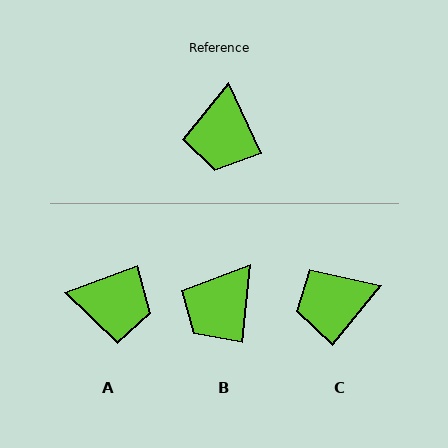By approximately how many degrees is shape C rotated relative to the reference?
Approximately 64 degrees clockwise.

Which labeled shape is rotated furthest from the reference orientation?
A, about 85 degrees away.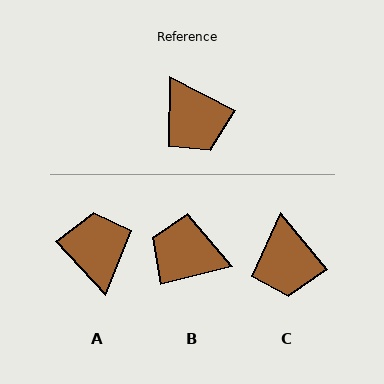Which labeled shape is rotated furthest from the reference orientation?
A, about 159 degrees away.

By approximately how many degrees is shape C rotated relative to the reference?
Approximately 23 degrees clockwise.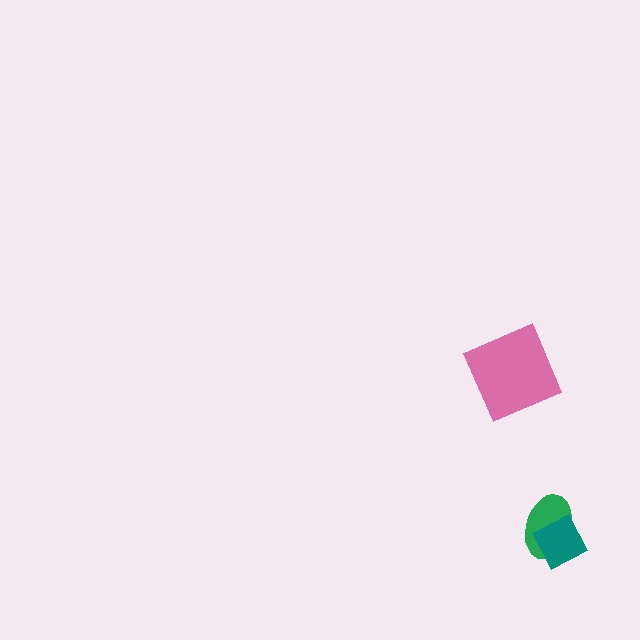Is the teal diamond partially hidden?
No, no other shape covers it.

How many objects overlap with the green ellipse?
1 object overlaps with the green ellipse.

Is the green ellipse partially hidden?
Yes, it is partially covered by another shape.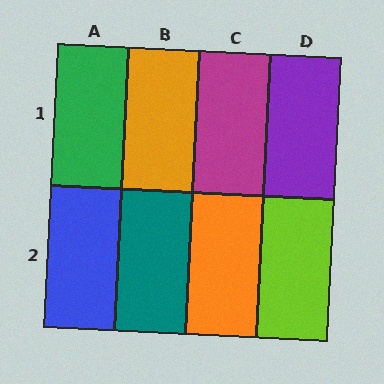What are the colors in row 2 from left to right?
Blue, teal, orange, lime.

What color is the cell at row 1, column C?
Magenta.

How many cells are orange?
2 cells are orange.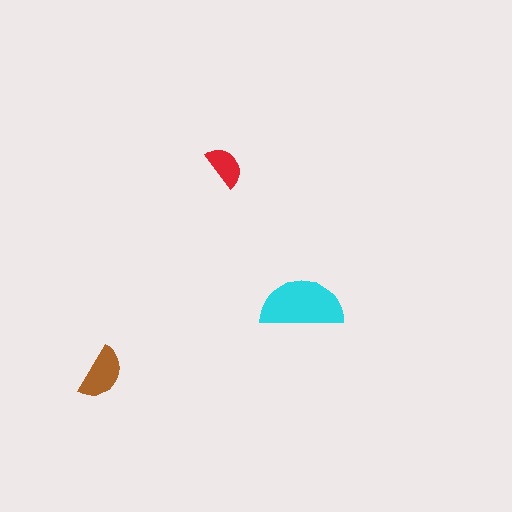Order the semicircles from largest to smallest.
the cyan one, the brown one, the red one.